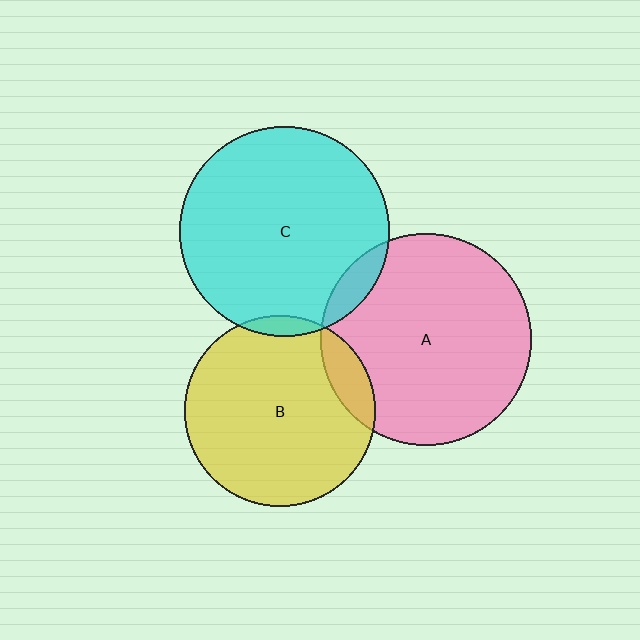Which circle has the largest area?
Circle A (pink).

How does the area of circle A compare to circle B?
Approximately 1.2 times.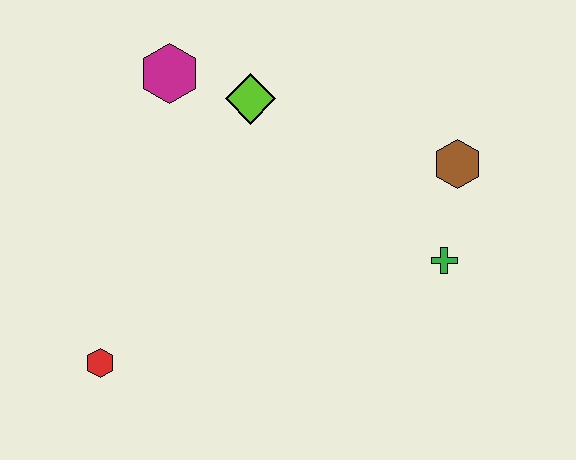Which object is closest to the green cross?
The brown hexagon is closest to the green cross.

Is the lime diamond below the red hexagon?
No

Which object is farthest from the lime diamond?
The red hexagon is farthest from the lime diamond.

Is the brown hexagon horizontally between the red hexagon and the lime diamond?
No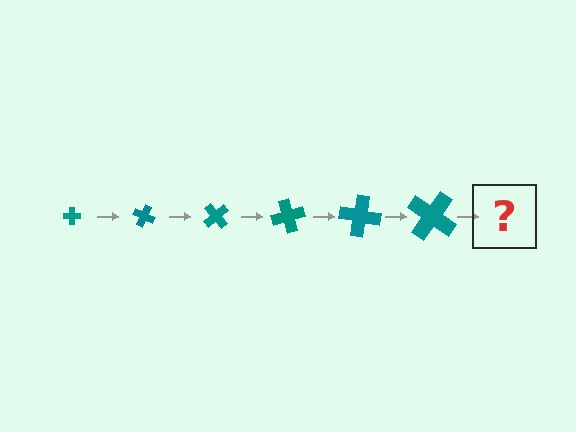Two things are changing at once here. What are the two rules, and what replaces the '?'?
The two rules are that the cross grows larger each step and it rotates 25 degrees each step. The '?' should be a cross, larger than the previous one and rotated 150 degrees from the start.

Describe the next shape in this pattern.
It should be a cross, larger than the previous one and rotated 150 degrees from the start.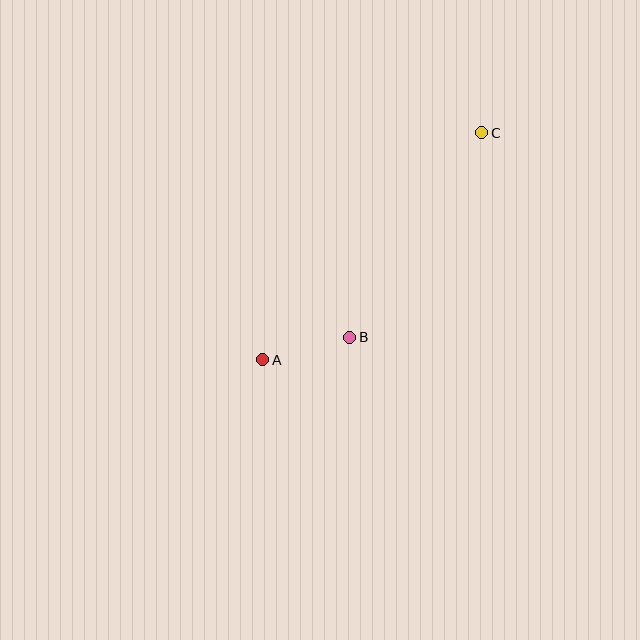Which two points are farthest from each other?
Points A and C are farthest from each other.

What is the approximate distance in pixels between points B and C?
The distance between B and C is approximately 243 pixels.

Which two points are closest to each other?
Points A and B are closest to each other.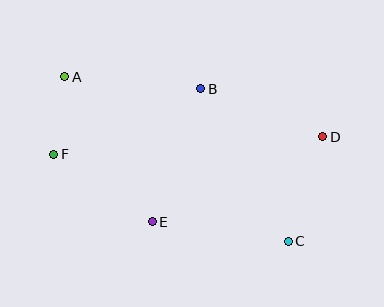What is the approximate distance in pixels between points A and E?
The distance between A and E is approximately 169 pixels.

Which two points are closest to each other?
Points A and F are closest to each other.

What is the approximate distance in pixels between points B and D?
The distance between B and D is approximately 131 pixels.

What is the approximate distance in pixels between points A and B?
The distance between A and B is approximately 137 pixels.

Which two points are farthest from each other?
Points A and C are farthest from each other.